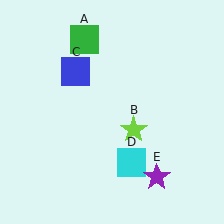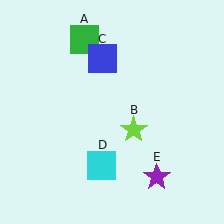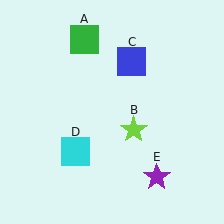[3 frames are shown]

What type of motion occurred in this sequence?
The blue square (object C), cyan square (object D) rotated clockwise around the center of the scene.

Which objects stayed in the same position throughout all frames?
Green square (object A) and lime star (object B) and purple star (object E) remained stationary.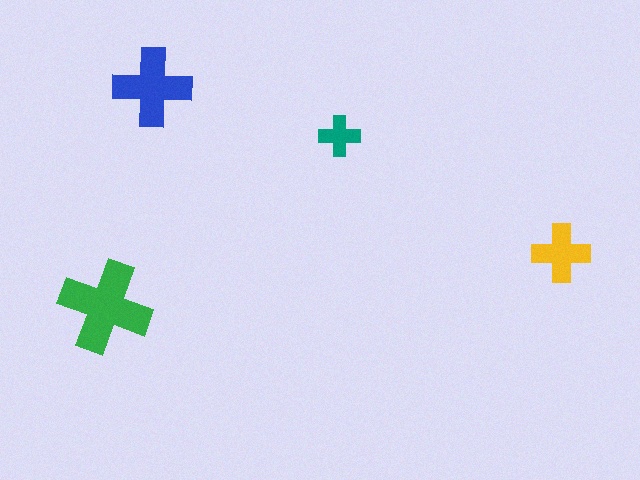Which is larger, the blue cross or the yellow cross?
The blue one.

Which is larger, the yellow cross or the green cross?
The green one.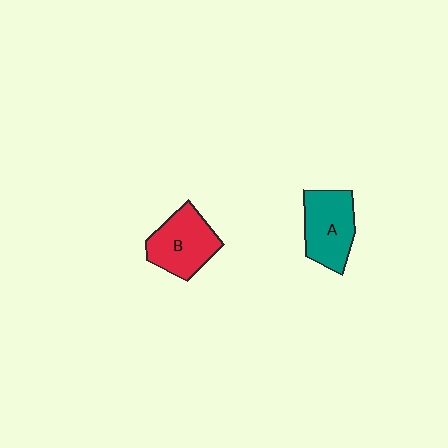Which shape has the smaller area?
Shape A (teal).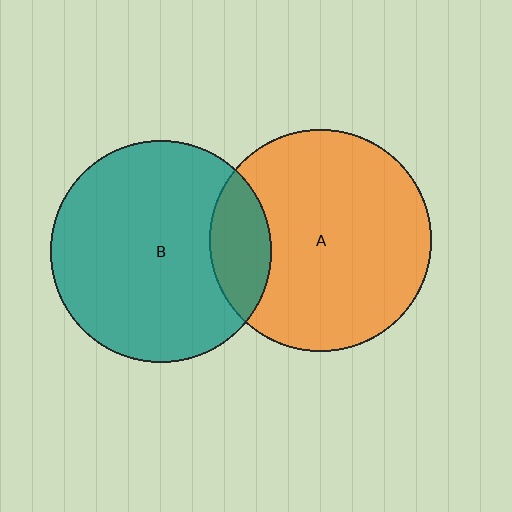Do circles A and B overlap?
Yes.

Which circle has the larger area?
Circle A (orange).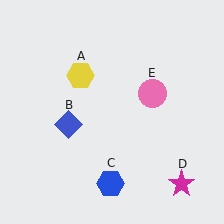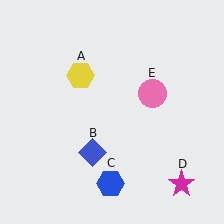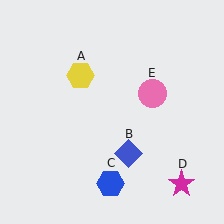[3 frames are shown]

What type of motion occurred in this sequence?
The blue diamond (object B) rotated counterclockwise around the center of the scene.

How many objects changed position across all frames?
1 object changed position: blue diamond (object B).